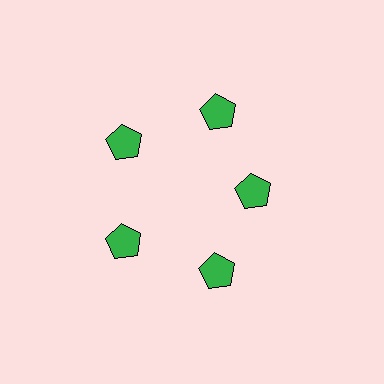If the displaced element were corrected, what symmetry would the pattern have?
It would have 5-fold rotational symmetry — the pattern would map onto itself every 72 degrees.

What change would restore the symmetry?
The symmetry would be restored by moving it outward, back onto the ring so that all 5 pentagons sit at equal angles and equal distance from the center.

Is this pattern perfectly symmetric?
No. The 5 green pentagons are arranged in a ring, but one element near the 3 o'clock position is pulled inward toward the center, breaking the 5-fold rotational symmetry.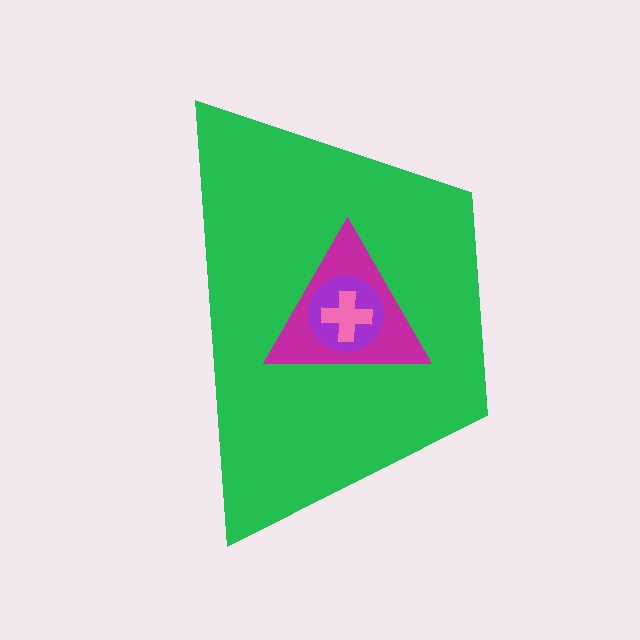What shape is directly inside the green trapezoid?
The magenta triangle.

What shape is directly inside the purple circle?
The pink cross.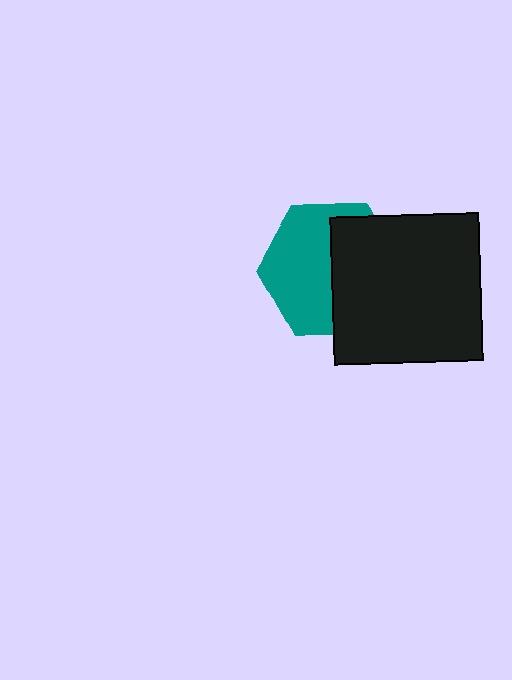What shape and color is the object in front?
The object in front is a black square.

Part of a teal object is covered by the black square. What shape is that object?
It is a hexagon.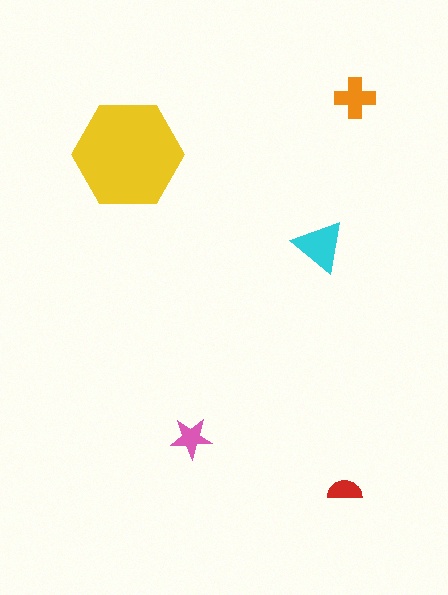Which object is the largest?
The yellow hexagon.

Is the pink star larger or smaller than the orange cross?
Smaller.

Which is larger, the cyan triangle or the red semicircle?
The cyan triangle.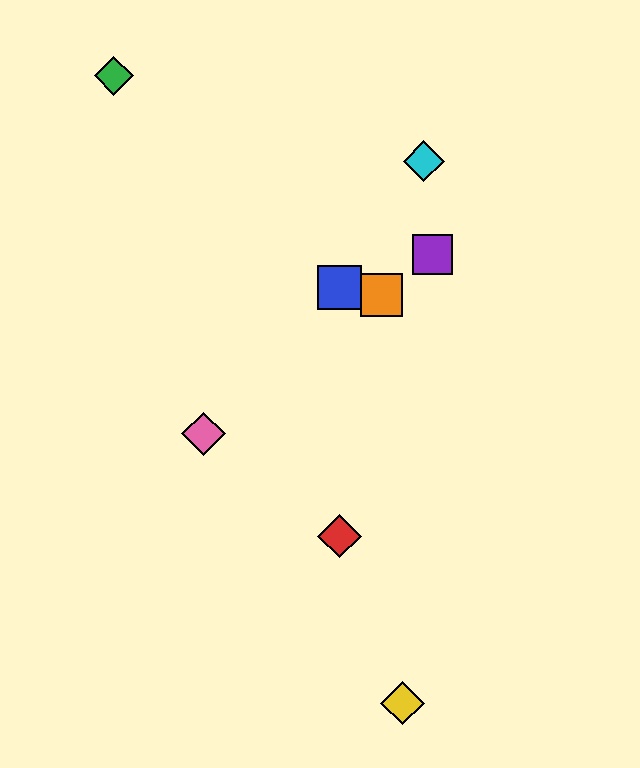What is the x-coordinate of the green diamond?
The green diamond is at x≈114.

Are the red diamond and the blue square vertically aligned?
Yes, both are at x≈340.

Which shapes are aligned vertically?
The red diamond, the blue square are aligned vertically.